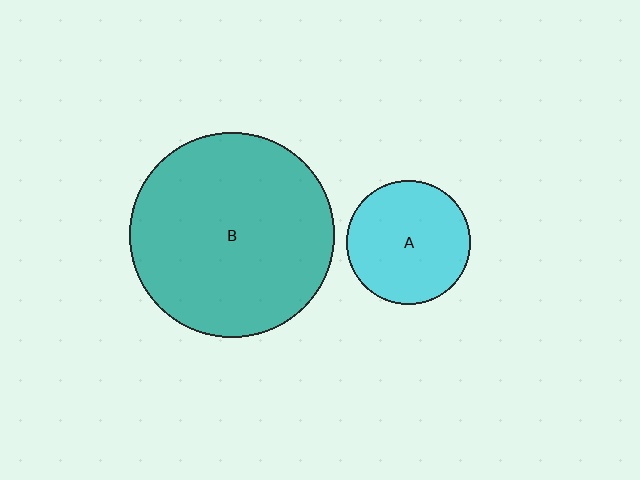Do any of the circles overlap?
No, none of the circles overlap.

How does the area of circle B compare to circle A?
Approximately 2.7 times.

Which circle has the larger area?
Circle B (teal).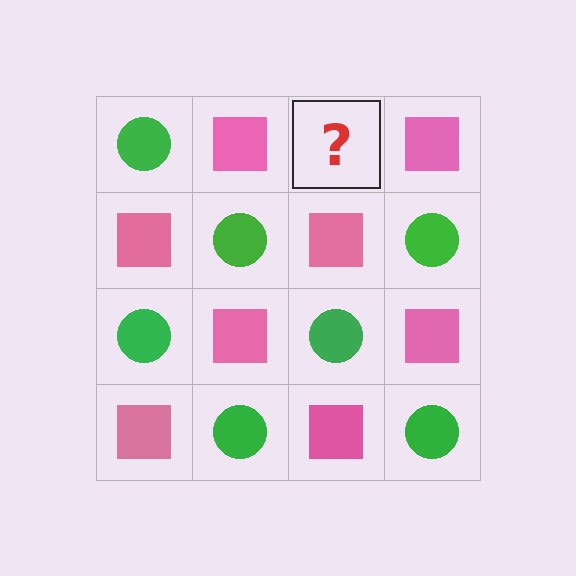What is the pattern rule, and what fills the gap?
The rule is that it alternates green circle and pink square in a checkerboard pattern. The gap should be filled with a green circle.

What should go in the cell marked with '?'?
The missing cell should contain a green circle.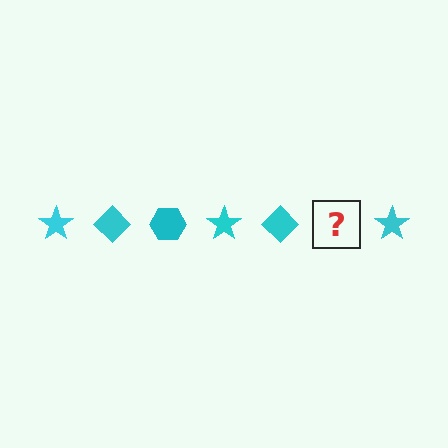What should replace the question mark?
The question mark should be replaced with a cyan hexagon.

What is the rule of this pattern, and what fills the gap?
The rule is that the pattern cycles through star, diamond, hexagon shapes in cyan. The gap should be filled with a cyan hexagon.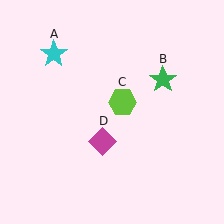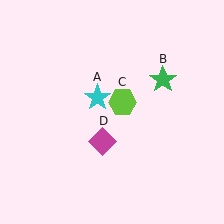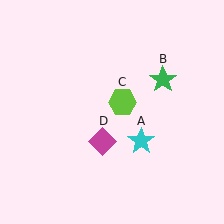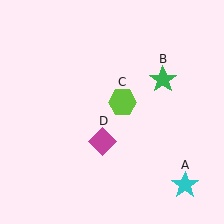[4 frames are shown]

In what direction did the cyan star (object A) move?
The cyan star (object A) moved down and to the right.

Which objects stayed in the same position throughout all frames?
Green star (object B) and lime hexagon (object C) and magenta diamond (object D) remained stationary.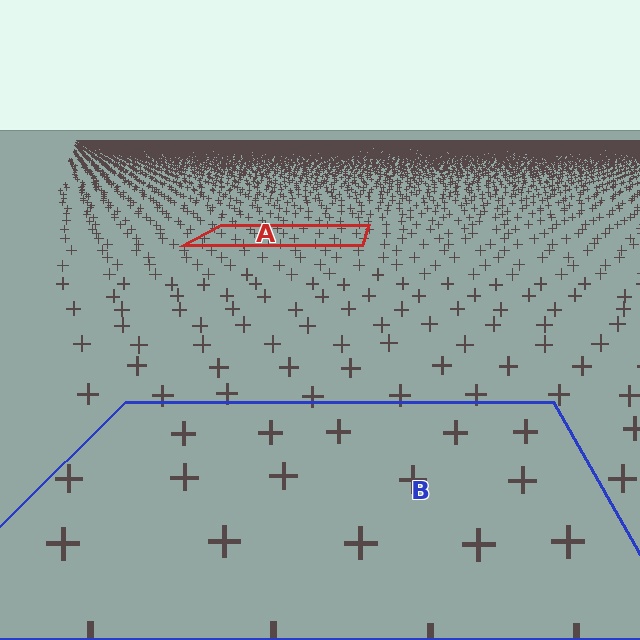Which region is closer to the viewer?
Region B is closer. The texture elements there are larger and more spread out.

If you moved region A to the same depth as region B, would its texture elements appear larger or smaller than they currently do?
They would appear larger. At a closer depth, the same texture elements are projected at a bigger on-screen size.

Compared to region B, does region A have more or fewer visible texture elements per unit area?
Region A has more texture elements per unit area — they are packed more densely because it is farther away.